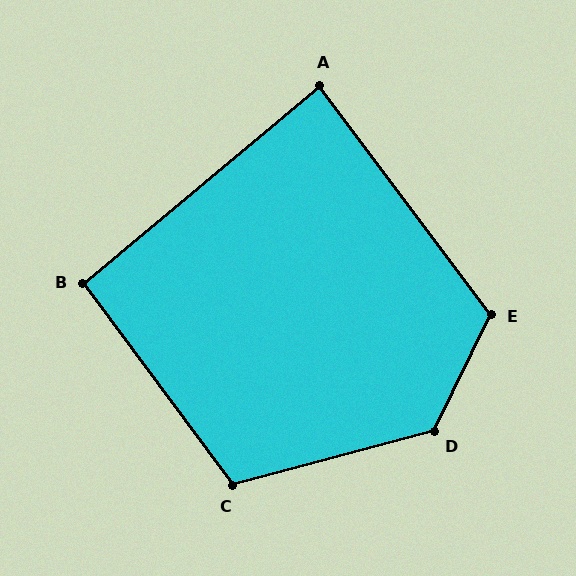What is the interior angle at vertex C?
Approximately 112 degrees (obtuse).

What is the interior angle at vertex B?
Approximately 93 degrees (approximately right).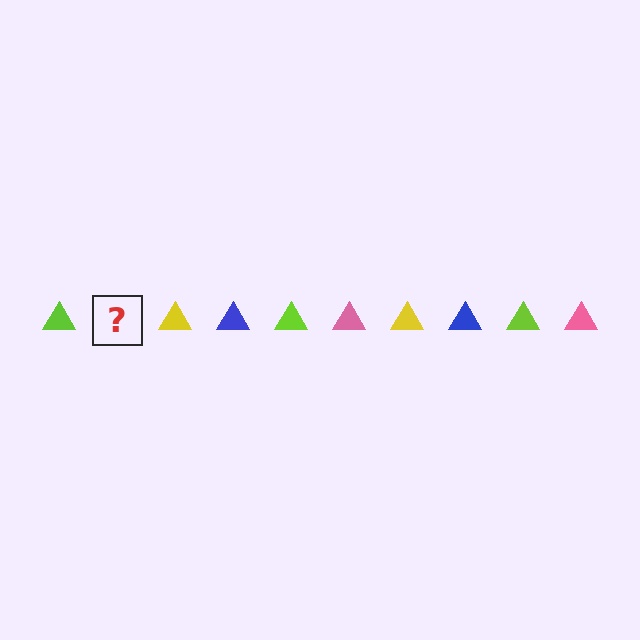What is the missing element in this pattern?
The missing element is a pink triangle.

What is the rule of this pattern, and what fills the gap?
The rule is that the pattern cycles through lime, pink, yellow, blue triangles. The gap should be filled with a pink triangle.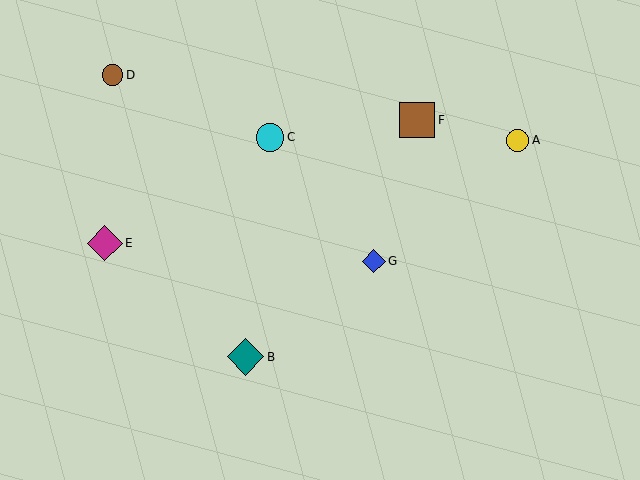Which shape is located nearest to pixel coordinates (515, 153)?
The yellow circle (labeled A) at (517, 140) is nearest to that location.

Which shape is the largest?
The teal diamond (labeled B) is the largest.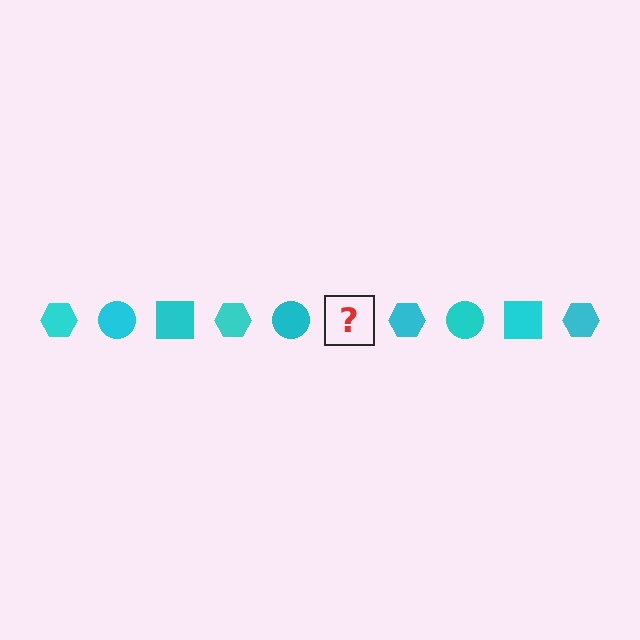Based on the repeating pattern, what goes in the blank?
The blank should be a cyan square.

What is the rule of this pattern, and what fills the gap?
The rule is that the pattern cycles through hexagon, circle, square shapes in cyan. The gap should be filled with a cyan square.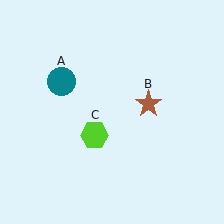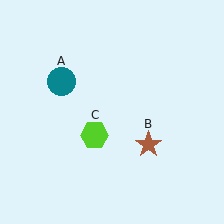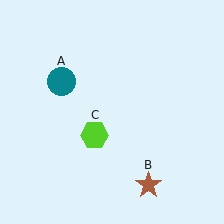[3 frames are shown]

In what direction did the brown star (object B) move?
The brown star (object B) moved down.